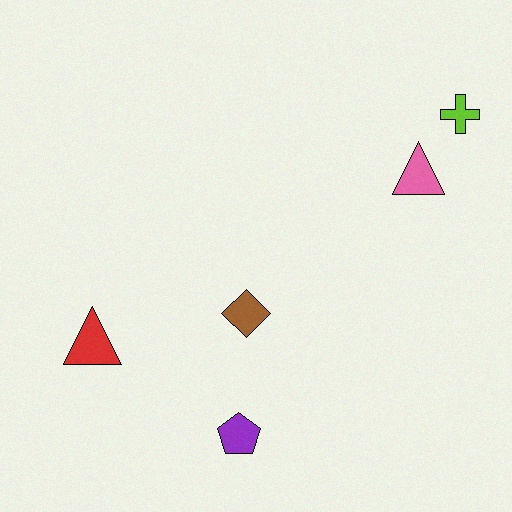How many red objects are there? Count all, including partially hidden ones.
There is 1 red object.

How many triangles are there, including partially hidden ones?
There are 2 triangles.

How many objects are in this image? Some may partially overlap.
There are 5 objects.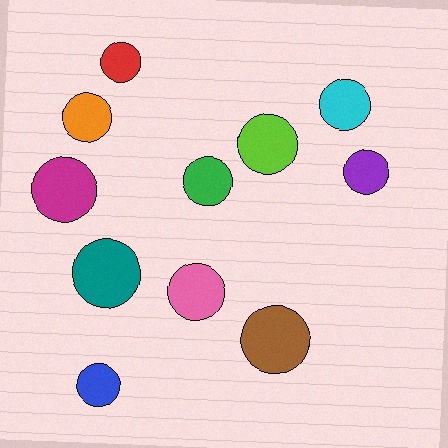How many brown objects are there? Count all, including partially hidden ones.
There is 1 brown object.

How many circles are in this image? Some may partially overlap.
There are 11 circles.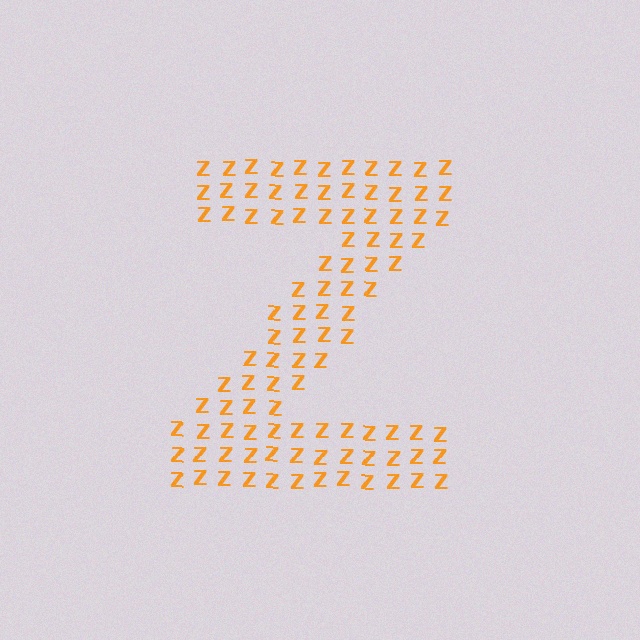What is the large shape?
The large shape is the letter Z.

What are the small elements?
The small elements are letter Z's.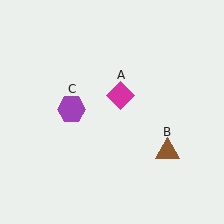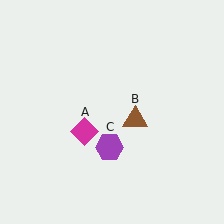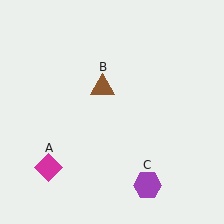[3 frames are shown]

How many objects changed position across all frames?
3 objects changed position: magenta diamond (object A), brown triangle (object B), purple hexagon (object C).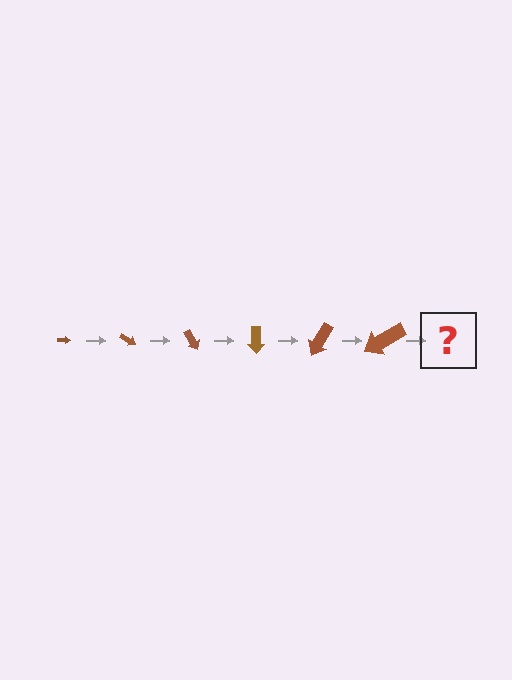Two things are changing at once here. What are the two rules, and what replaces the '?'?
The two rules are that the arrow grows larger each step and it rotates 30 degrees each step. The '?' should be an arrow, larger than the previous one and rotated 180 degrees from the start.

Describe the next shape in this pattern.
It should be an arrow, larger than the previous one and rotated 180 degrees from the start.